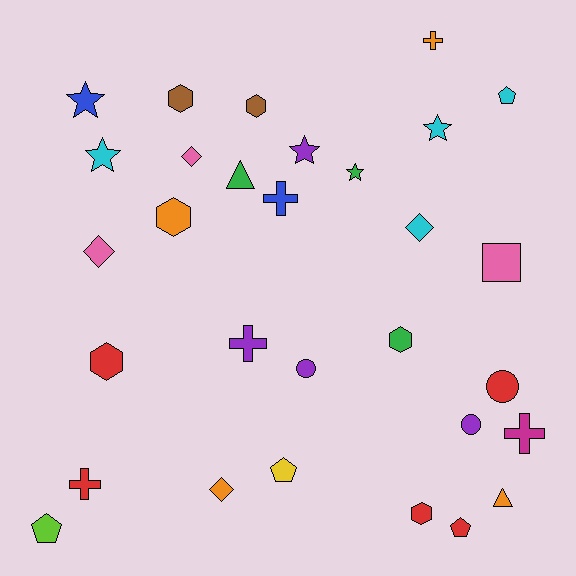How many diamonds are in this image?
There are 4 diamonds.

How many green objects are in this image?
There are 3 green objects.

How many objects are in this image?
There are 30 objects.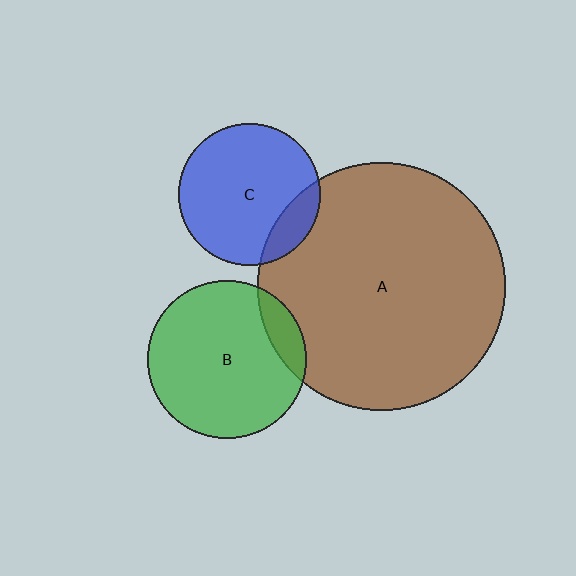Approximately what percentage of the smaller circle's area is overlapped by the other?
Approximately 15%.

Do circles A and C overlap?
Yes.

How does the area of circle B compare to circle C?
Approximately 1.2 times.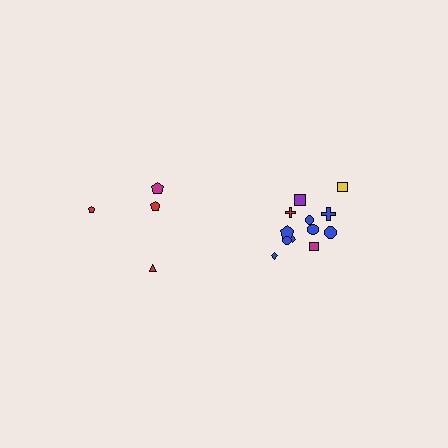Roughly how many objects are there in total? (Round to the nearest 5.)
Roughly 15 objects in total.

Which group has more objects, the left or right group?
The right group.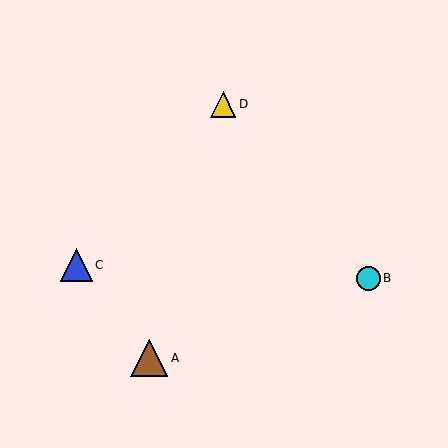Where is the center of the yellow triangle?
The center of the yellow triangle is at (223, 104).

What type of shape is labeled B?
Shape B is a cyan circle.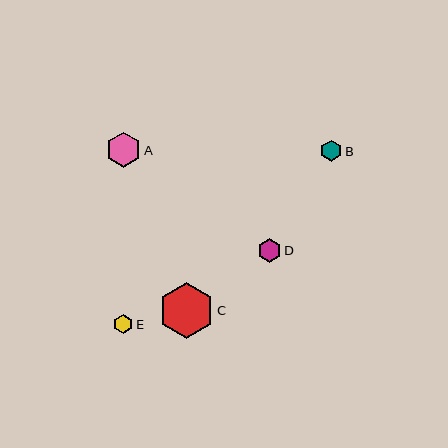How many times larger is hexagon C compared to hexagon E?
Hexagon C is approximately 2.9 times the size of hexagon E.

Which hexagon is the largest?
Hexagon C is the largest with a size of approximately 56 pixels.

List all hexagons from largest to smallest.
From largest to smallest: C, A, D, B, E.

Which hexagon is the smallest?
Hexagon E is the smallest with a size of approximately 19 pixels.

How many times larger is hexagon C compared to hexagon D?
Hexagon C is approximately 2.3 times the size of hexagon D.